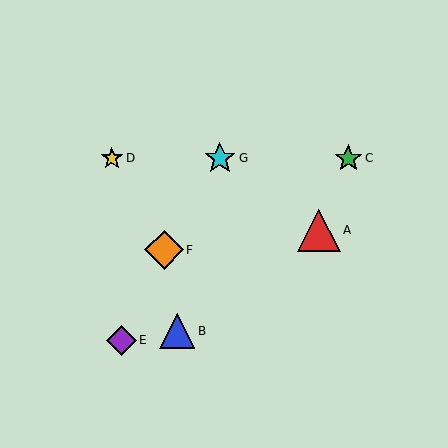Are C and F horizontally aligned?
No, C is at y≈158 and F is at y≈250.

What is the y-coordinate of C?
Object C is at y≈158.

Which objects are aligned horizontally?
Objects C, D, G are aligned horizontally.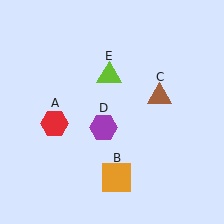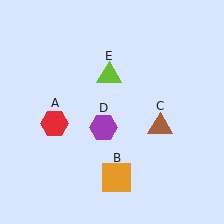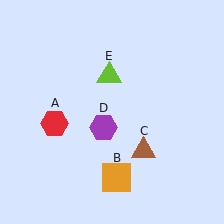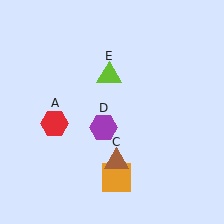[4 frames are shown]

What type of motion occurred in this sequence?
The brown triangle (object C) rotated clockwise around the center of the scene.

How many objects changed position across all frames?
1 object changed position: brown triangle (object C).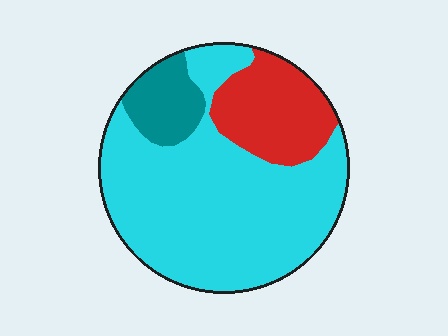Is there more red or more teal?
Red.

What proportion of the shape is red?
Red takes up about one fifth (1/5) of the shape.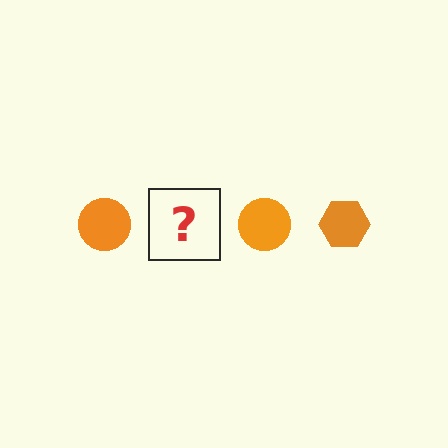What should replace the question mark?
The question mark should be replaced with an orange hexagon.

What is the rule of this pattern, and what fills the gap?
The rule is that the pattern cycles through circle, hexagon shapes in orange. The gap should be filled with an orange hexagon.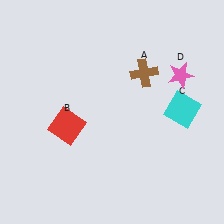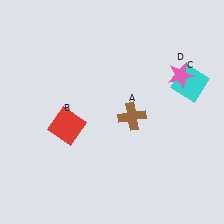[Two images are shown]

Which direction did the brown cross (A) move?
The brown cross (A) moved down.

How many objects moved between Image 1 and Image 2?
2 objects moved between the two images.